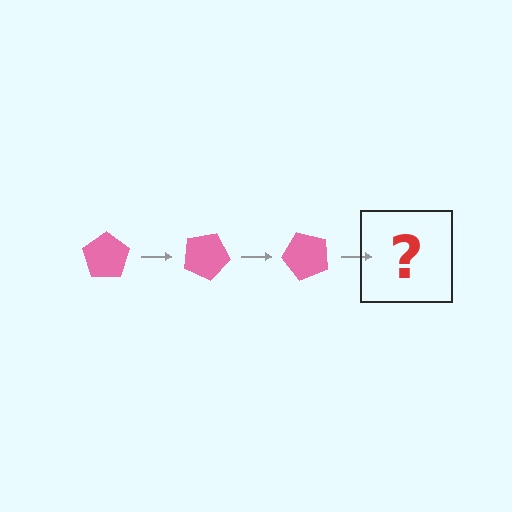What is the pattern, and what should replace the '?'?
The pattern is that the pentagon rotates 25 degrees each step. The '?' should be a pink pentagon rotated 75 degrees.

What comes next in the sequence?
The next element should be a pink pentagon rotated 75 degrees.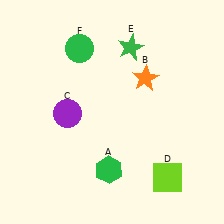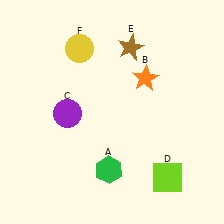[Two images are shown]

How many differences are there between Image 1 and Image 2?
There are 2 differences between the two images.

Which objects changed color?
E changed from green to brown. F changed from green to yellow.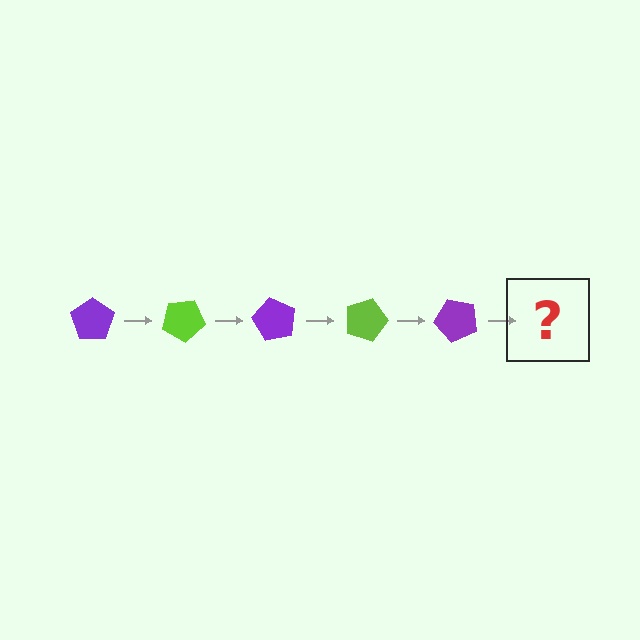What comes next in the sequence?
The next element should be a lime pentagon, rotated 150 degrees from the start.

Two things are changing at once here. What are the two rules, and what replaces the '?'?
The two rules are that it rotates 30 degrees each step and the color cycles through purple and lime. The '?' should be a lime pentagon, rotated 150 degrees from the start.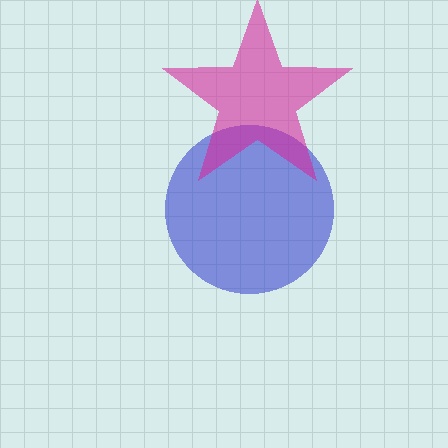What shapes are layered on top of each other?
The layered shapes are: a blue circle, a magenta star.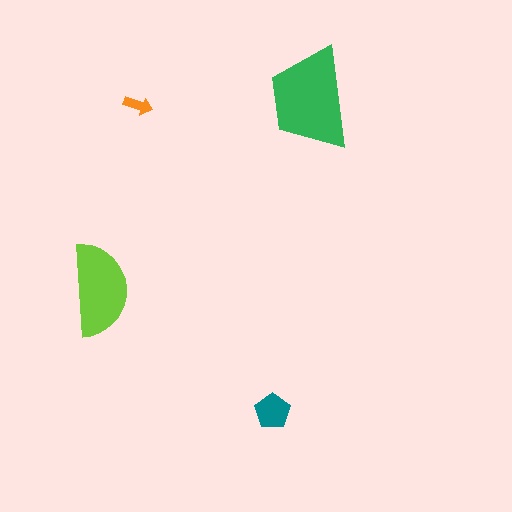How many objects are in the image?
There are 4 objects in the image.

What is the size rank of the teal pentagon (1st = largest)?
3rd.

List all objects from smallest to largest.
The orange arrow, the teal pentagon, the lime semicircle, the green trapezoid.